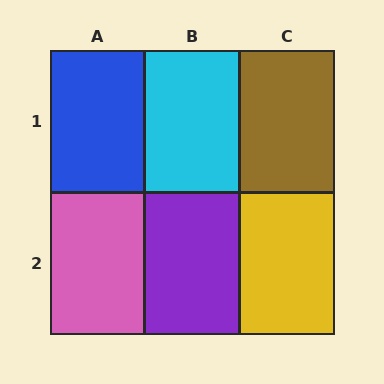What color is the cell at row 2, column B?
Purple.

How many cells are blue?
1 cell is blue.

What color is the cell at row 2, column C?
Yellow.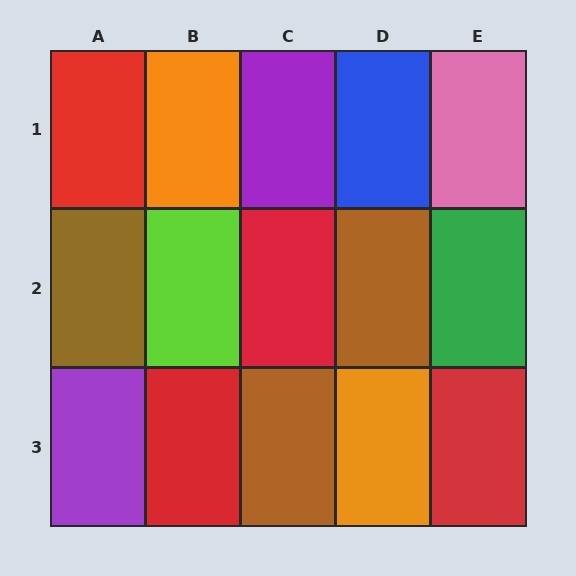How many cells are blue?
1 cell is blue.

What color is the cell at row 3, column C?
Brown.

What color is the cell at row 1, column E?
Pink.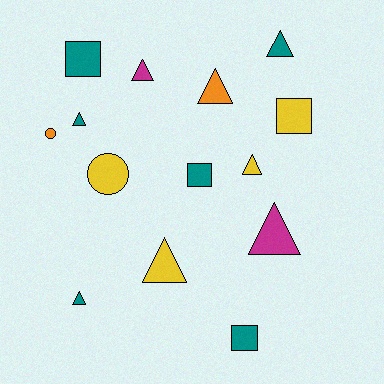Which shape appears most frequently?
Triangle, with 8 objects.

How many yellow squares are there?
There is 1 yellow square.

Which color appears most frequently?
Teal, with 6 objects.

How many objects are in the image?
There are 14 objects.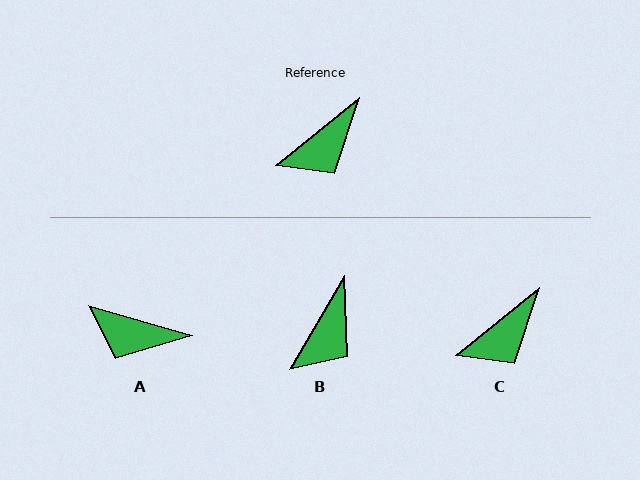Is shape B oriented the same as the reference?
No, it is off by about 20 degrees.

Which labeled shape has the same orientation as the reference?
C.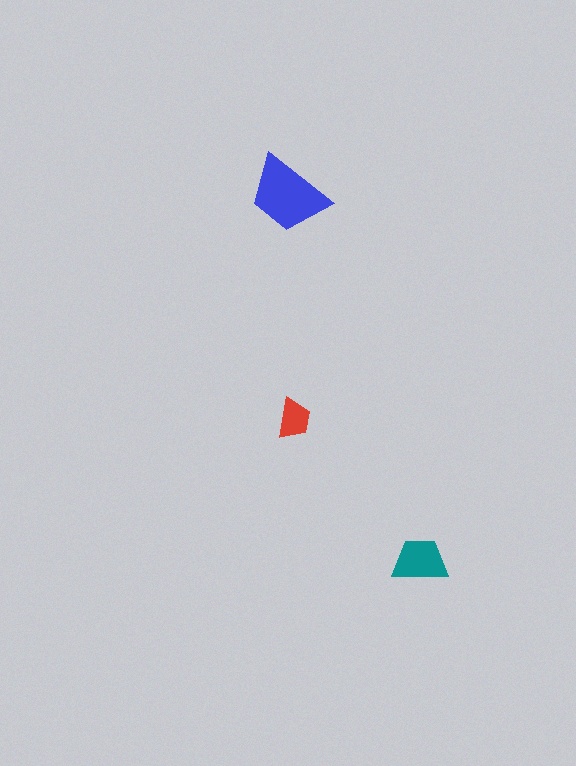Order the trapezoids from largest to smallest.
the blue one, the teal one, the red one.